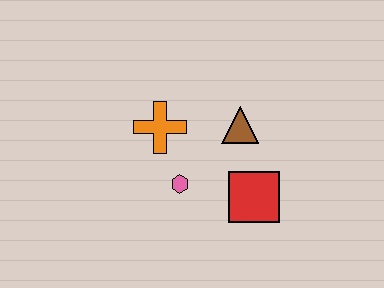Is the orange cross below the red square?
No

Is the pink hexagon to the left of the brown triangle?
Yes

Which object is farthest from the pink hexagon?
The brown triangle is farthest from the pink hexagon.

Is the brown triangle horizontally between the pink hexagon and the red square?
Yes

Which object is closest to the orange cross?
The pink hexagon is closest to the orange cross.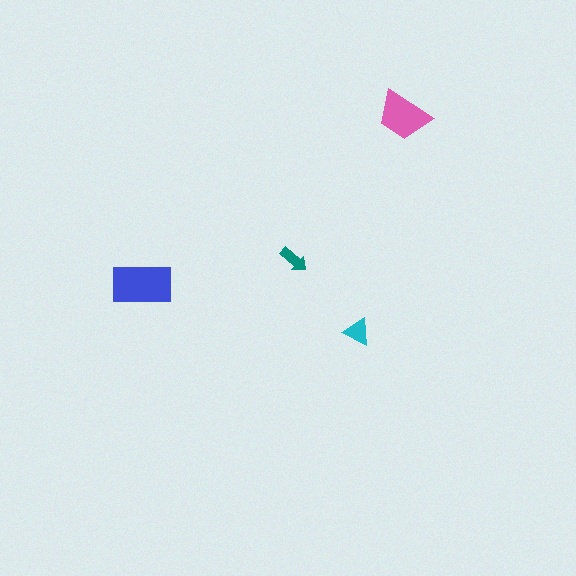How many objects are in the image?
There are 4 objects in the image.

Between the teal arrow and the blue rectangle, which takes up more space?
The blue rectangle.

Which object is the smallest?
The teal arrow.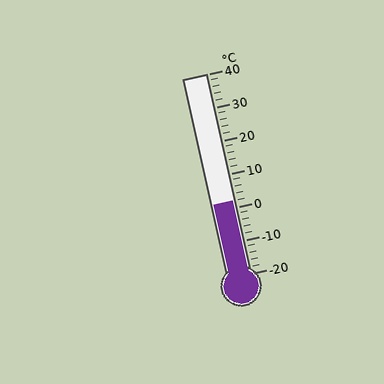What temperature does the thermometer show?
The thermometer shows approximately 2°C.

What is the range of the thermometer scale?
The thermometer scale ranges from -20°C to 40°C.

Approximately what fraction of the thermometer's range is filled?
The thermometer is filled to approximately 35% of its range.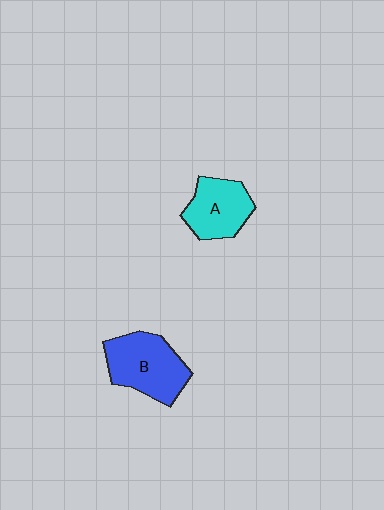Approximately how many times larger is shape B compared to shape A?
Approximately 1.3 times.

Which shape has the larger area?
Shape B (blue).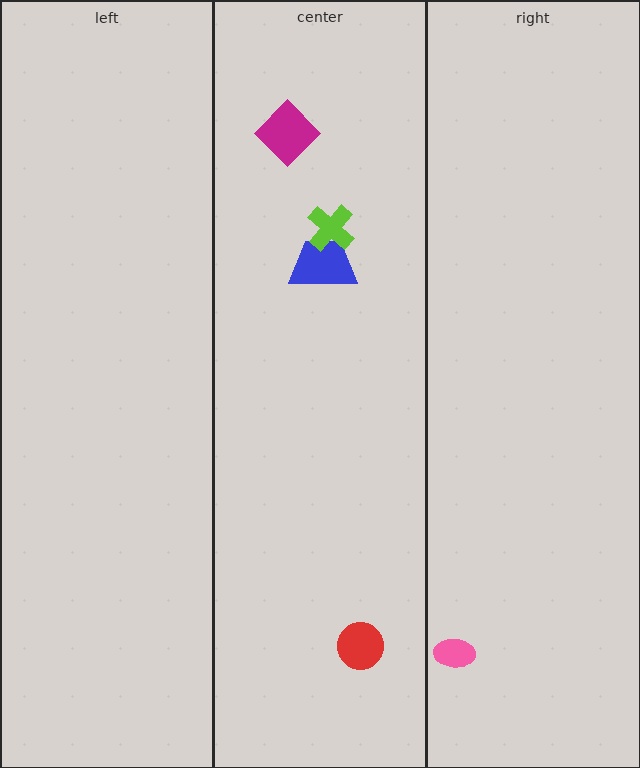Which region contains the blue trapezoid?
The center region.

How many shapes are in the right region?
1.